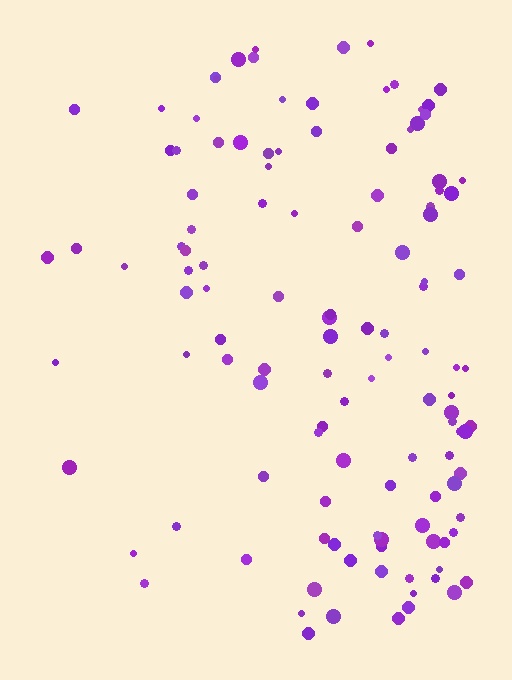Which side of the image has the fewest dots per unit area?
The left.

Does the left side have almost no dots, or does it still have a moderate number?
Still a moderate number, just noticeably fewer than the right.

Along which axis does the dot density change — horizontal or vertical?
Horizontal.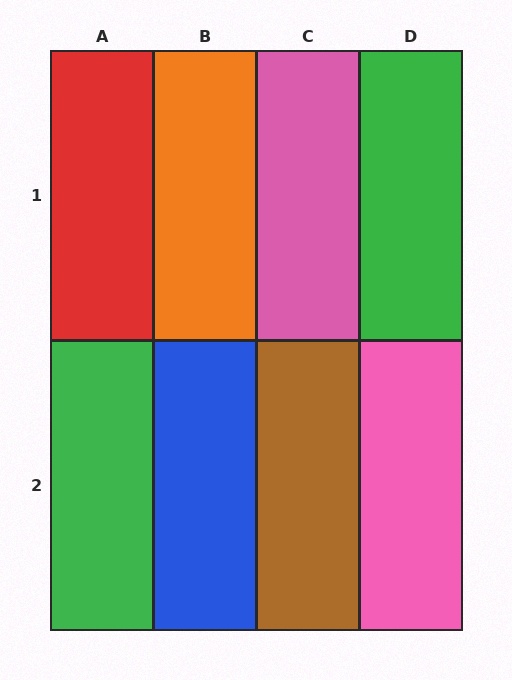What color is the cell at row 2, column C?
Brown.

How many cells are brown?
1 cell is brown.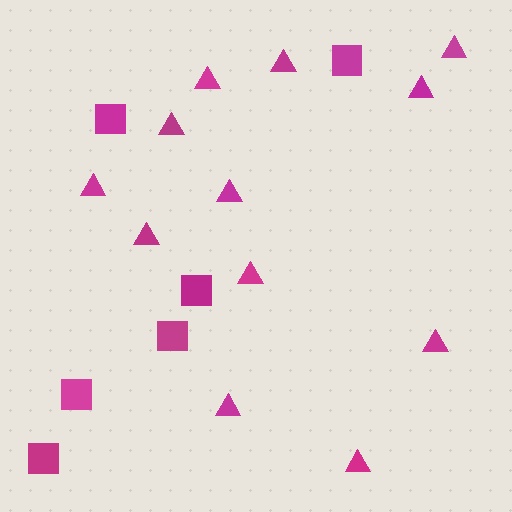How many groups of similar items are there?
There are 2 groups: one group of triangles (12) and one group of squares (6).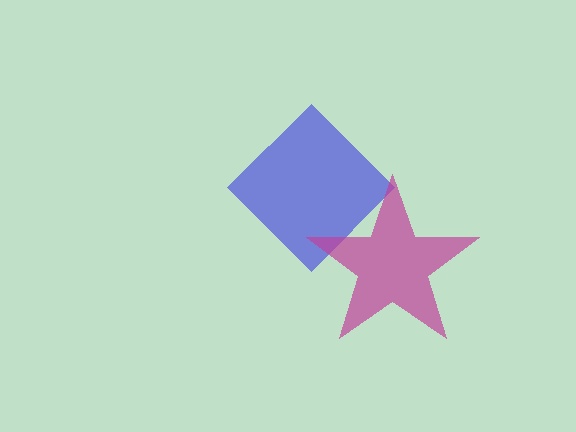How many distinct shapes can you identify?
There are 2 distinct shapes: a blue diamond, a magenta star.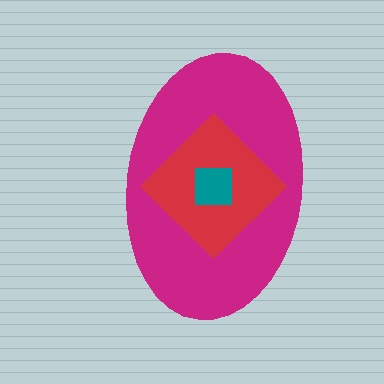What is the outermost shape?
The magenta ellipse.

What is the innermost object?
The teal square.